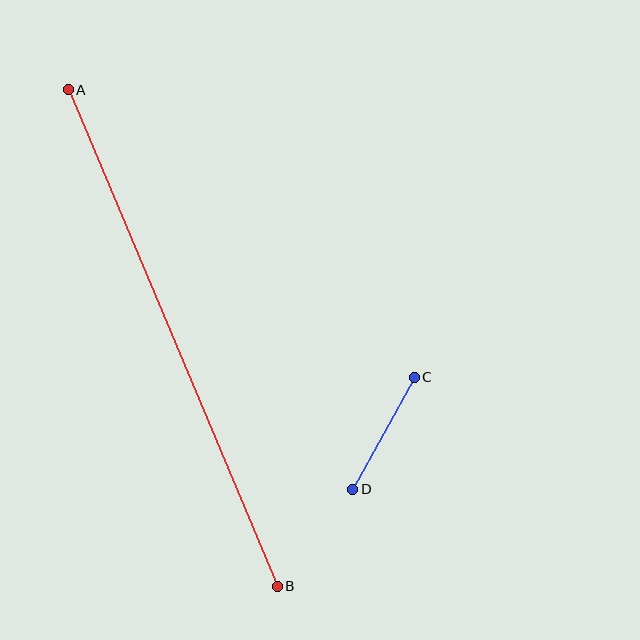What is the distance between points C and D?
The distance is approximately 128 pixels.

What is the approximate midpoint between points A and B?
The midpoint is at approximately (173, 338) pixels.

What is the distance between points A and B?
The distance is approximately 538 pixels.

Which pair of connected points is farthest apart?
Points A and B are farthest apart.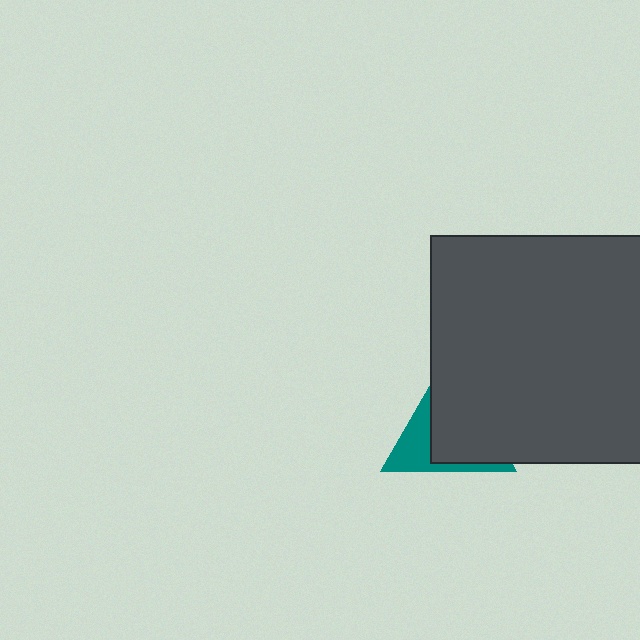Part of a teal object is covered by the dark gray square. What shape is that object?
It is a triangle.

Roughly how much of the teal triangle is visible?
A small part of it is visible (roughly 34%).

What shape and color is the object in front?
The object in front is a dark gray square.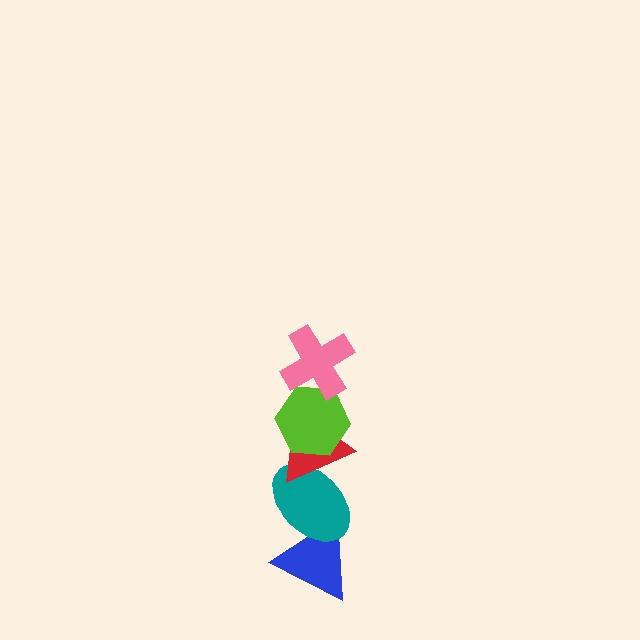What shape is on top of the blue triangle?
The teal ellipse is on top of the blue triangle.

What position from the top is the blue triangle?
The blue triangle is 5th from the top.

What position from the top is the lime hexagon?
The lime hexagon is 2nd from the top.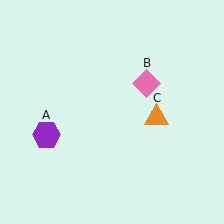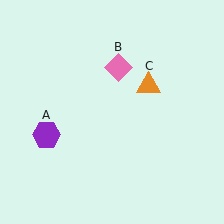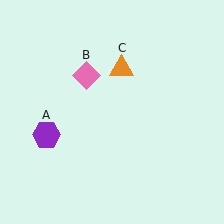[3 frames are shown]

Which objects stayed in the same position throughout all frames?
Purple hexagon (object A) remained stationary.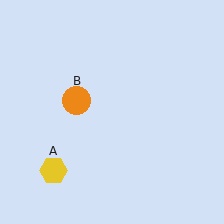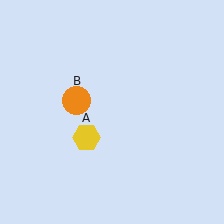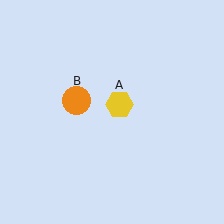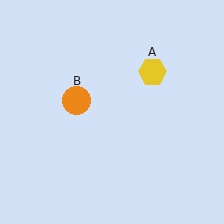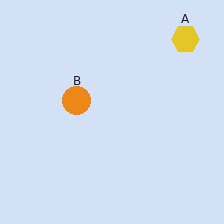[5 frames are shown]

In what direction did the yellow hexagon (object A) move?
The yellow hexagon (object A) moved up and to the right.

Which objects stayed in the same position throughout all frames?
Orange circle (object B) remained stationary.